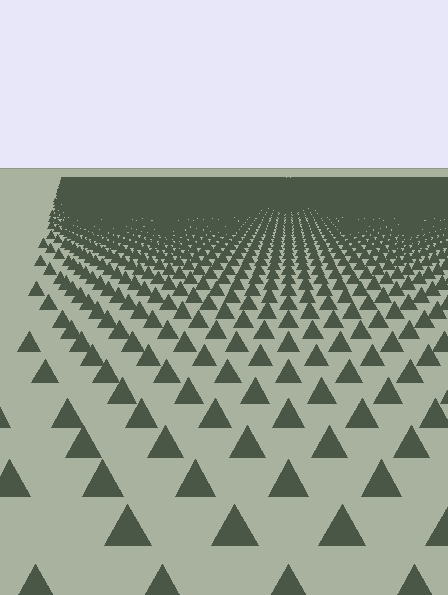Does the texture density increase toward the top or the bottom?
Density increases toward the top.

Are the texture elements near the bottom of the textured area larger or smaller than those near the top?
Larger. Near the bottom, elements are closer to the viewer and appear at a bigger on-screen size.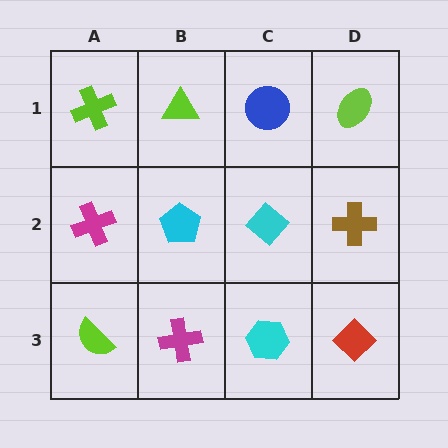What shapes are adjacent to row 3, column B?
A cyan pentagon (row 2, column B), a lime semicircle (row 3, column A), a cyan hexagon (row 3, column C).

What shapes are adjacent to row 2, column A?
A lime cross (row 1, column A), a lime semicircle (row 3, column A), a cyan pentagon (row 2, column B).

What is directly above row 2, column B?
A lime triangle.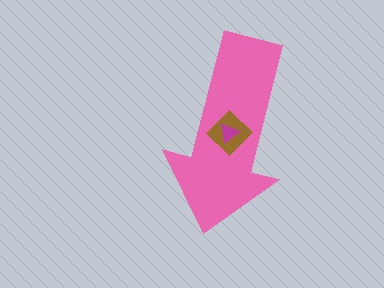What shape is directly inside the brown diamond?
The magenta triangle.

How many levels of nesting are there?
3.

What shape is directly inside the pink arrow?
The brown diamond.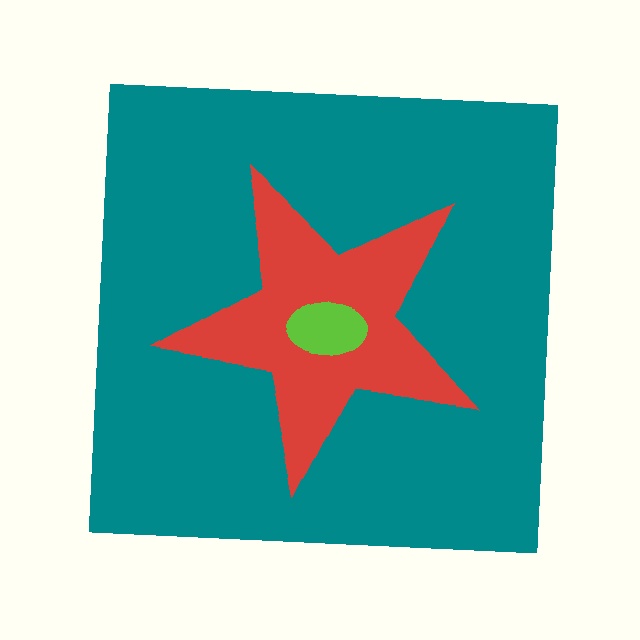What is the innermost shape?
The lime ellipse.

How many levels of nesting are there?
3.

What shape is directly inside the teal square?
The red star.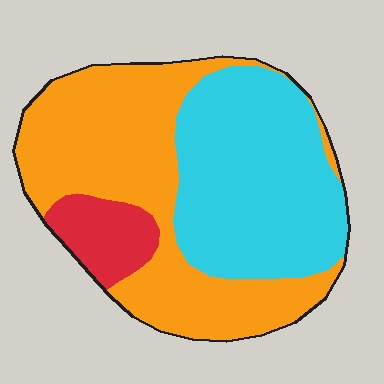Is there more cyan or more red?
Cyan.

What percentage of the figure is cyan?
Cyan covers 42% of the figure.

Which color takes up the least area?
Red, at roughly 10%.